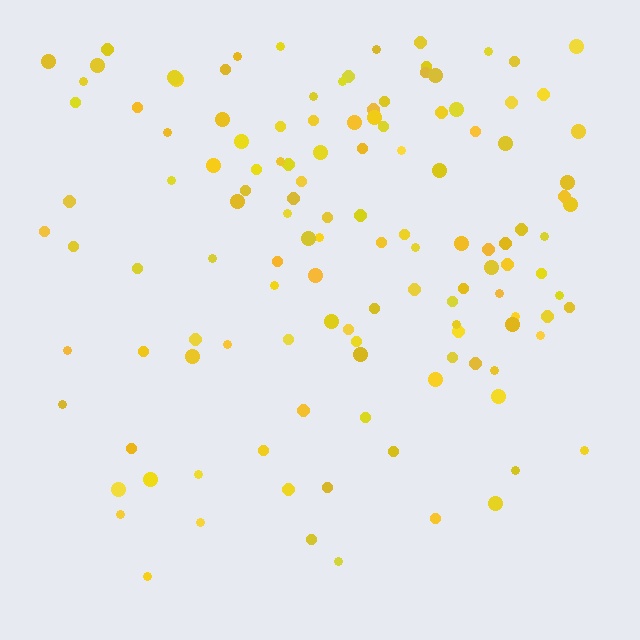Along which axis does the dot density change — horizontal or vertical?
Vertical.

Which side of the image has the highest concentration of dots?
The top.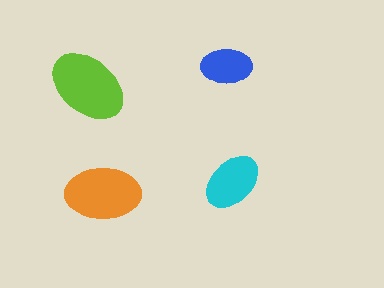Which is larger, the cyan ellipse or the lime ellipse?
The lime one.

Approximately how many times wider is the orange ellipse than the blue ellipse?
About 1.5 times wider.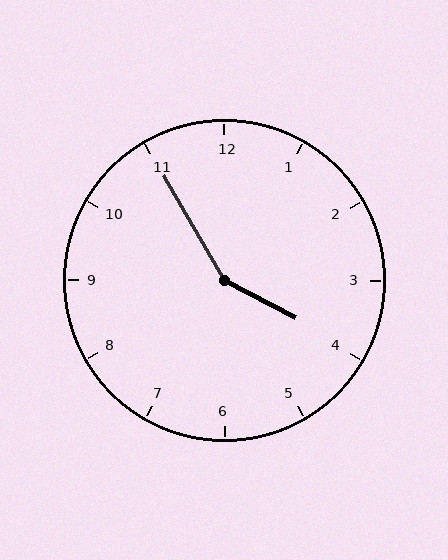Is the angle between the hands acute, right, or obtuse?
It is obtuse.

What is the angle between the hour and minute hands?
Approximately 148 degrees.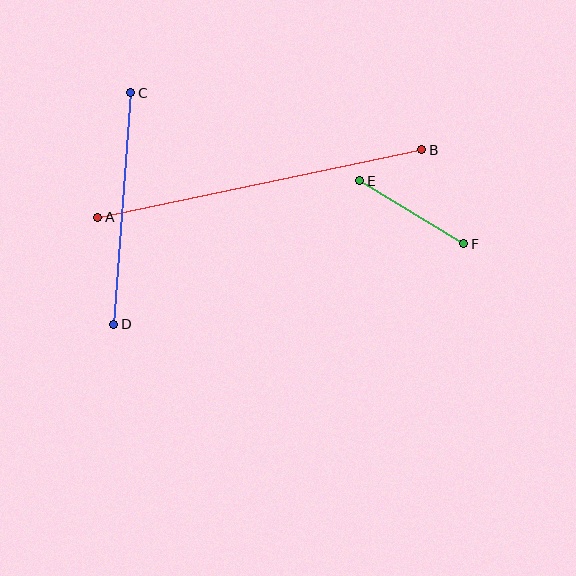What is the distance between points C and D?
The distance is approximately 232 pixels.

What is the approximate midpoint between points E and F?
The midpoint is at approximately (412, 212) pixels.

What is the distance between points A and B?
The distance is approximately 331 pixels.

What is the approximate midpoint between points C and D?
The midpoint is at approximately (122, 208) pixels.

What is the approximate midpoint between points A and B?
The midpoint is at approximately (260, 184) pixels.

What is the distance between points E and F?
The distance is approximately 121 pixels.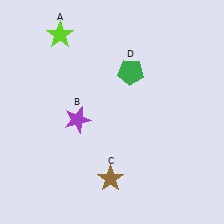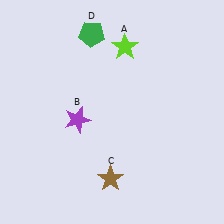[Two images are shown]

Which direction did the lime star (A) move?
The lime star (A) moved right.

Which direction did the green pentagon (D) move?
The green pentagon (D) moved left.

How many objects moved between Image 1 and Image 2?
2 objects moved between the two images.